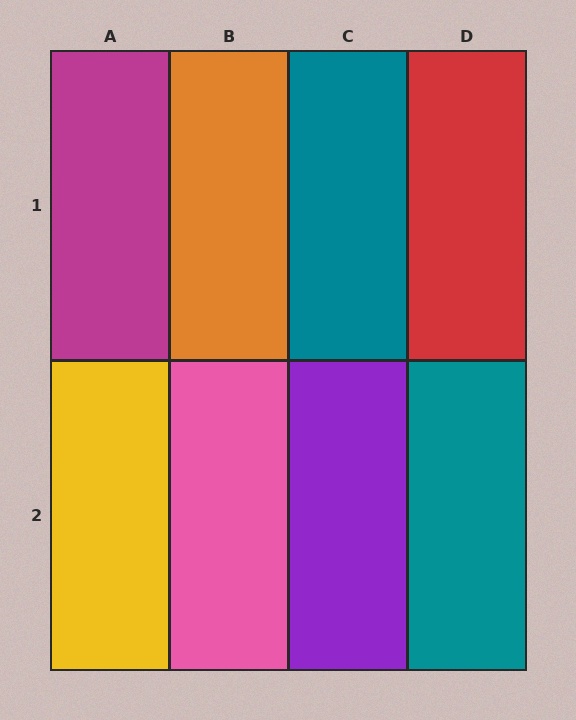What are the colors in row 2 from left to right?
Yellow, pink, purple, teal.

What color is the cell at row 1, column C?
Teal.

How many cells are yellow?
1 cell is yellow.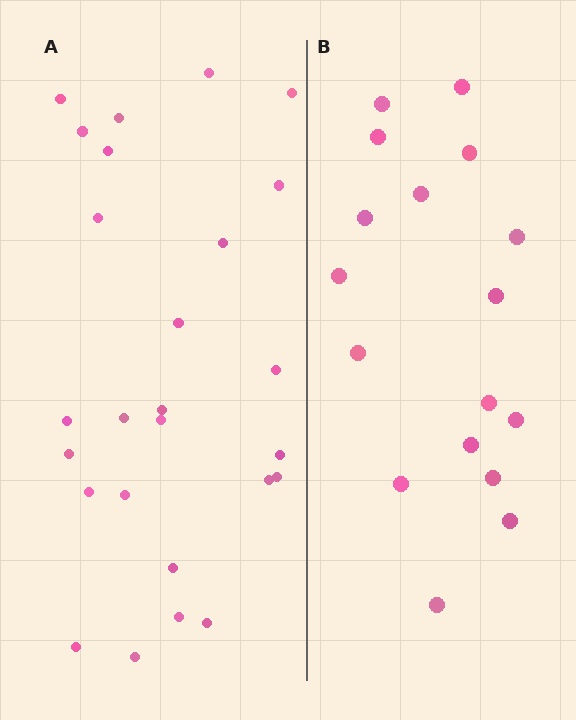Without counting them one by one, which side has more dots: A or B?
Region A (the left region) has more dots.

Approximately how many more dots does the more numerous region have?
Region A has roughly 8 or so more dots than region B.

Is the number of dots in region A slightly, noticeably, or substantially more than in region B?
Region A has substantially more. The ratio is roughly 1.5 to 1.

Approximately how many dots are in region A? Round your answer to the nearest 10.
About 30 dots. (The exact count is 26, which rounds to 30.)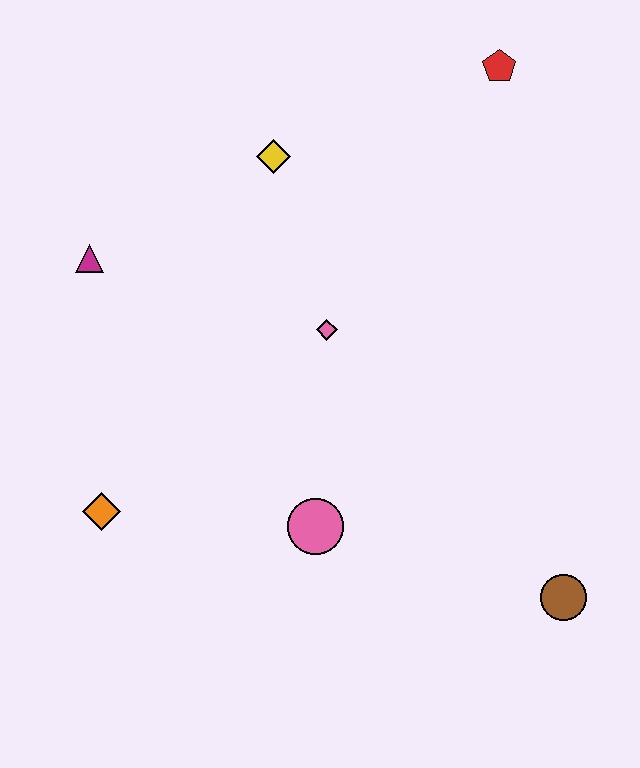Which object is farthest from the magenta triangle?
The brown circle is farthest from the magenta triangle.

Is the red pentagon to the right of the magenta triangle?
Yes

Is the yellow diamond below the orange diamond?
No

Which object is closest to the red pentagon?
The yellow diamond is closest to the red pentagon.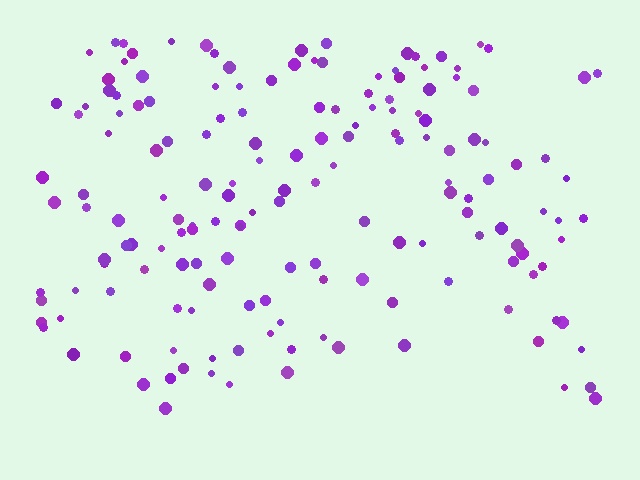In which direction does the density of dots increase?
From bottom to top, with the top side densest.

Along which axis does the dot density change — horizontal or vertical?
Vertical.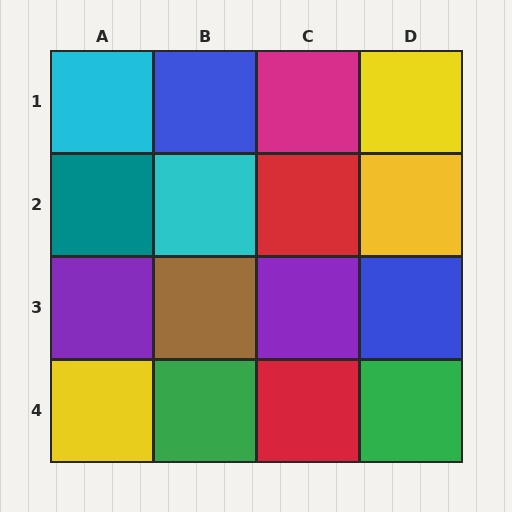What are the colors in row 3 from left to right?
Purple, brown, purple, blue.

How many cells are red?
2 cells are red.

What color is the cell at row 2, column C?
Red.